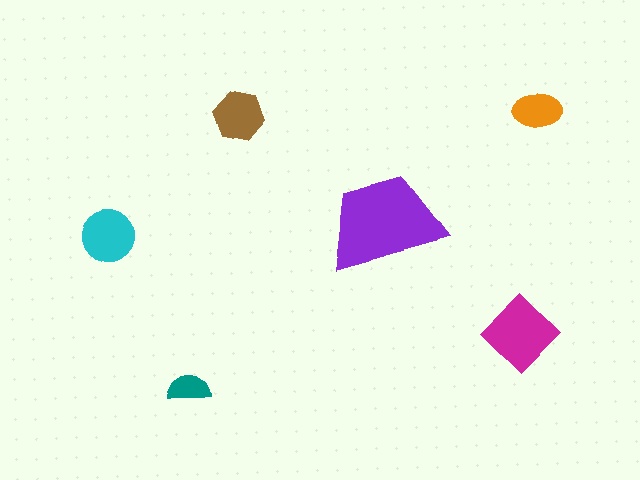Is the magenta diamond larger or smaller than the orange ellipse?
Larger.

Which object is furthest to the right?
The orange ellipse is rightmost.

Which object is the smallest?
The teal semicircle.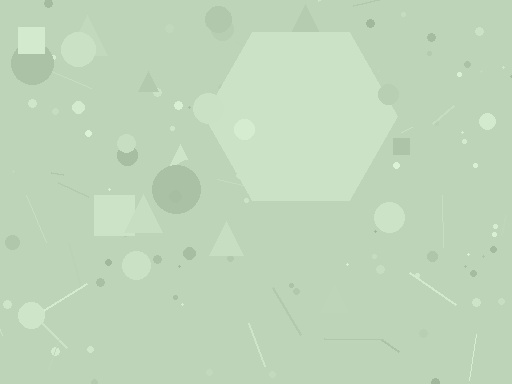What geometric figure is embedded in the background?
A hexagon is embedded in the background.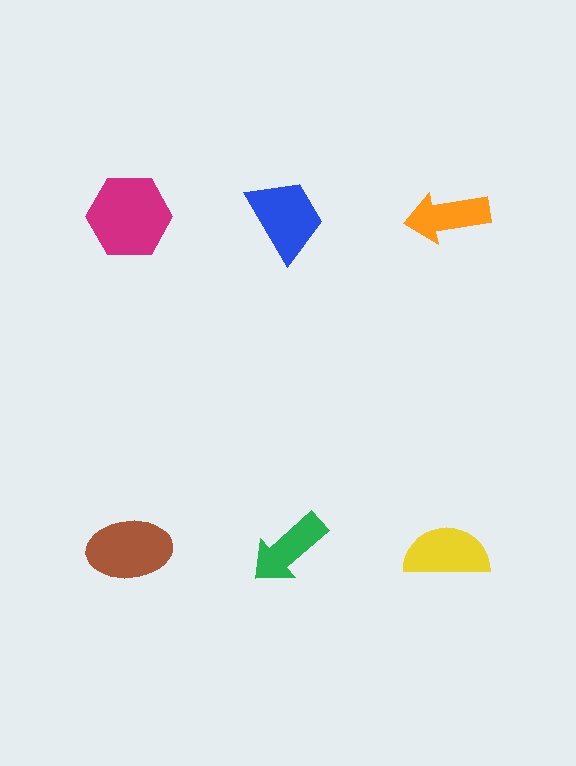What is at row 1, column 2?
A blue trapezoid.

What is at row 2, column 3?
A yellow semicircle.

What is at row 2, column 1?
A brown ellipse.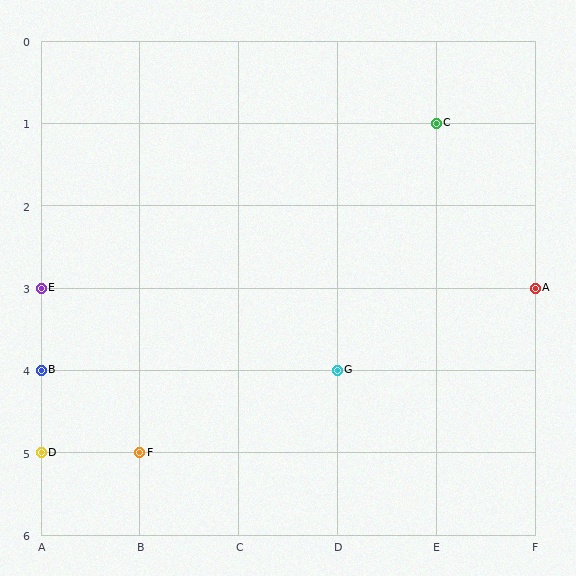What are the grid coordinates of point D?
Point D is at grid coordinates (A, 5).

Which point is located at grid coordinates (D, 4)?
Point G is at (D, 4).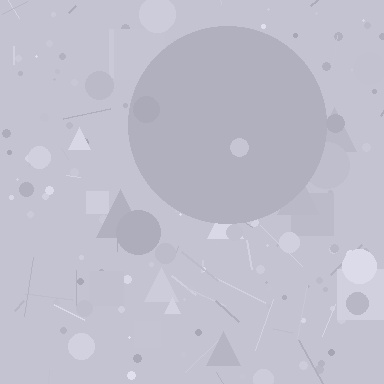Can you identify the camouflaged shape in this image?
The camouflaged shape is a circle.